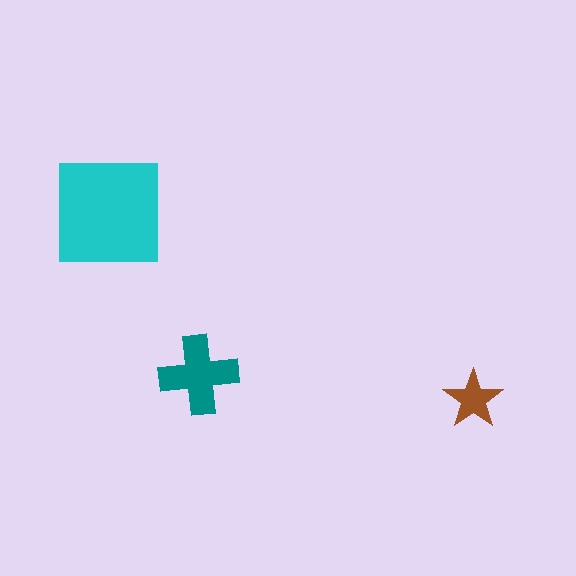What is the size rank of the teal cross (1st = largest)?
2nd.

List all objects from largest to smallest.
The cyan square, the teal cross, the brown star.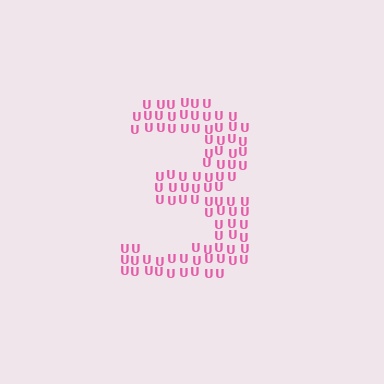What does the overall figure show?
The overall figure shows the digit 3.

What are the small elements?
The small elements are letter U's.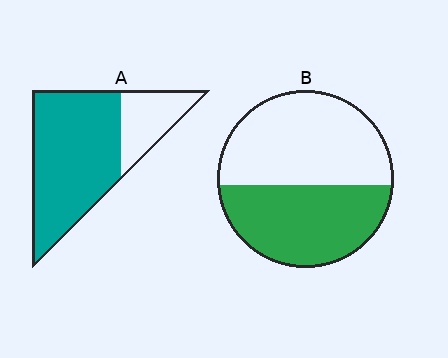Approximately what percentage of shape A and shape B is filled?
A is approximately 75% and B is approximately 45%.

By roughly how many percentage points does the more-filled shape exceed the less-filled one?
By roughly 30 percentage points (A over B).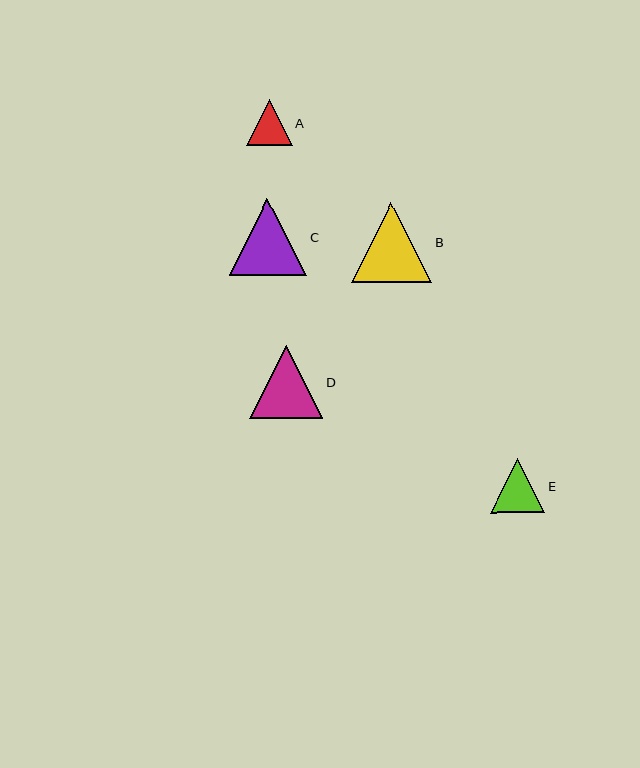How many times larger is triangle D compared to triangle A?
Triangle D is approximately 1.6 times the size of triangle A.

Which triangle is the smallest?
Triangle A is the smallest with a size of approximately 45 pixels.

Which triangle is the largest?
Triangle B is the largest with a size of approximately 80 pixels.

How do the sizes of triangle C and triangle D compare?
Triangle C and triangle D are approximately the same size.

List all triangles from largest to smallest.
From largest to smallest: B, C, D, E, A.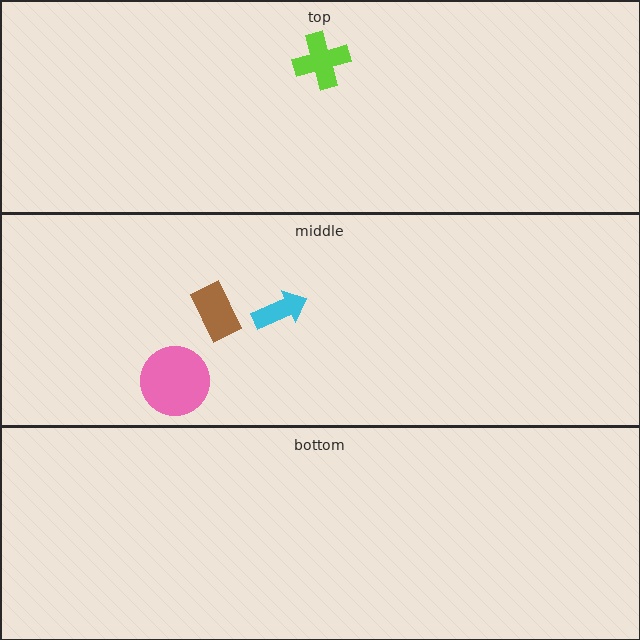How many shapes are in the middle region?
3.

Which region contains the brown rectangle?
The middle region.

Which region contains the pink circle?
The middle region.